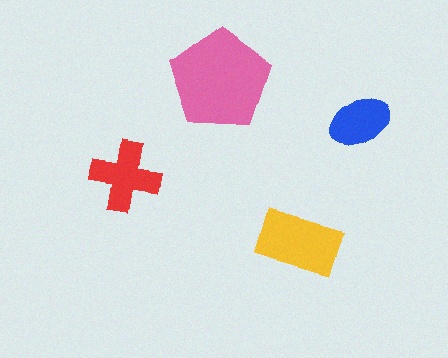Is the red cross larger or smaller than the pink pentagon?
Smaller.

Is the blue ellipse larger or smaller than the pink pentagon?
Smaller.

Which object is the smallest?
The blue ellipse.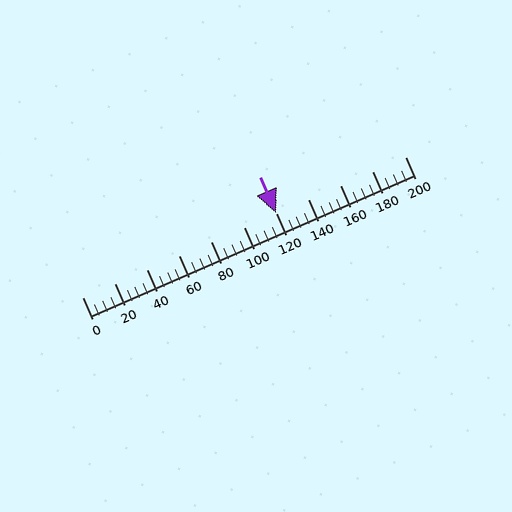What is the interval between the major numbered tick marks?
The major tick marks are spaced 20 units apart.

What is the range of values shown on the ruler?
The ruler shows values from 0 to 200.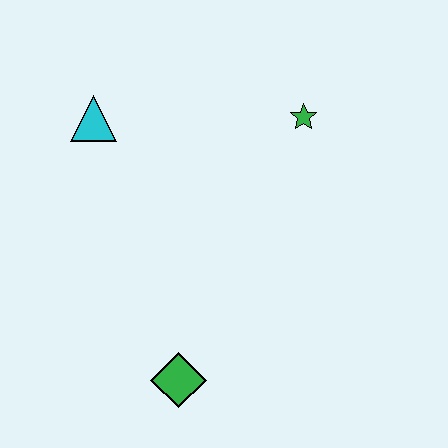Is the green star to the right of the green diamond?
Yes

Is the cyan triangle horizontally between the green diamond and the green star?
No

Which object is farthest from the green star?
The green diamond is farthest from the green star.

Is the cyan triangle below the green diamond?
No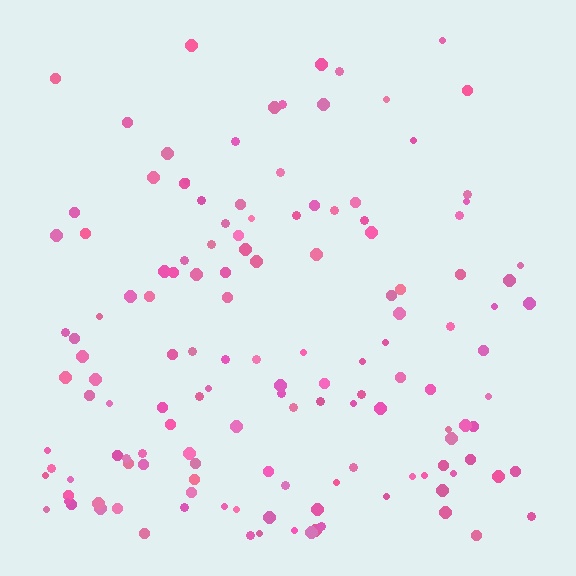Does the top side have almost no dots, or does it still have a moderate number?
Still a moderate number, just noticeably fewer than the bottom.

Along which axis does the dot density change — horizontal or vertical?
Vertical.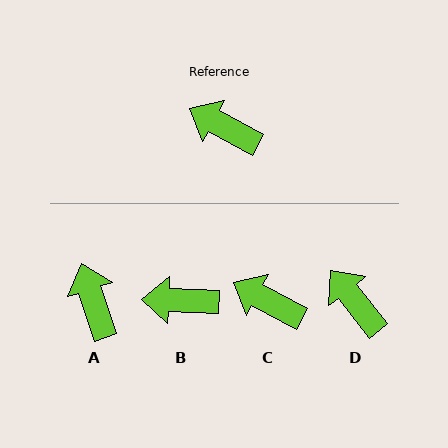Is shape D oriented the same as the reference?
No, it is off by about 23 degrees.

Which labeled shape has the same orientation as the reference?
C.